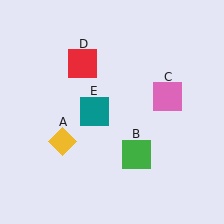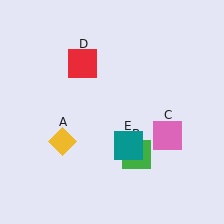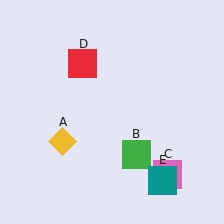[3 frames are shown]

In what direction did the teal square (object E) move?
The teal square (object E) moved down and to the right.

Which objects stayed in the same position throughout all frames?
Yellow diamond (object A) and green square (object B) and red square (object D) remained stationary.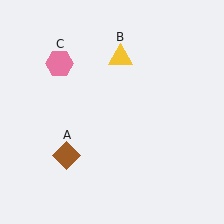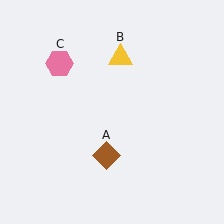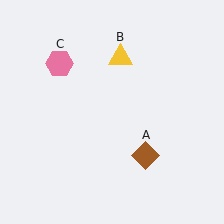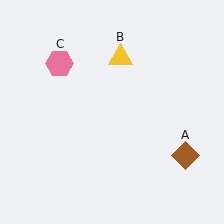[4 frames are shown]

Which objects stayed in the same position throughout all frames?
Yellow triangle (object B) and pink hexagon (object C) remained stationary.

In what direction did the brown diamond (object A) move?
The brown diamond (object A) moved right.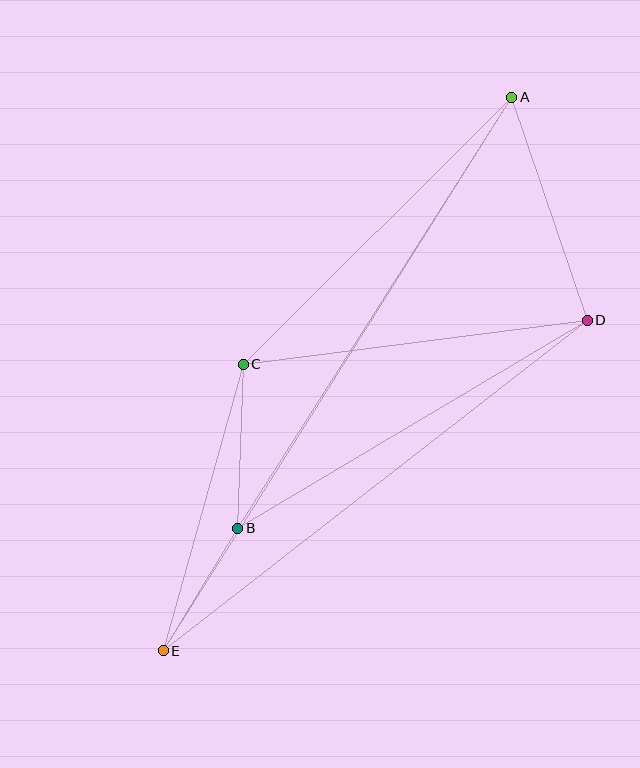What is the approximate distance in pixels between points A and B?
The distance between A and B is approximately 511 pixels.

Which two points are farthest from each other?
Points A and E are farthest from each other.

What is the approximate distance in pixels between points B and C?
The distance between B and C is approximately 164 pixels.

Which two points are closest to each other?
Points B and E are closest to each other.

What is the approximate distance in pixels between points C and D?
The distance between C and D is approximately 347 pixels.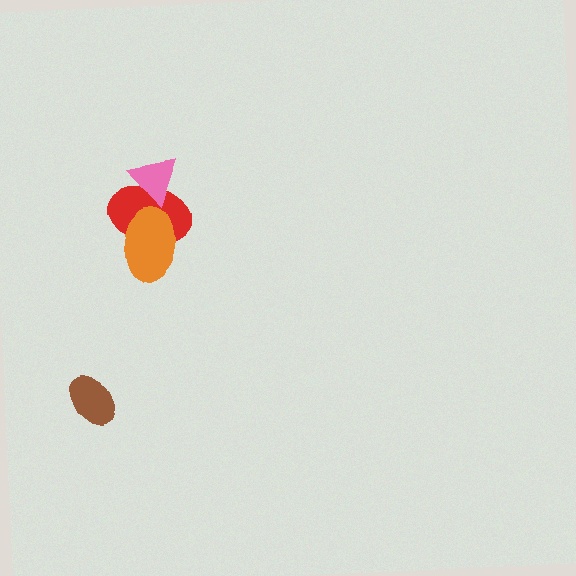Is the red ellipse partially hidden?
Yes, it is partially covered by another shape.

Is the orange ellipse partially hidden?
No, no other shape covers it.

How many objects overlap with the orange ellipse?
1 object overlaps with the orange ellipse.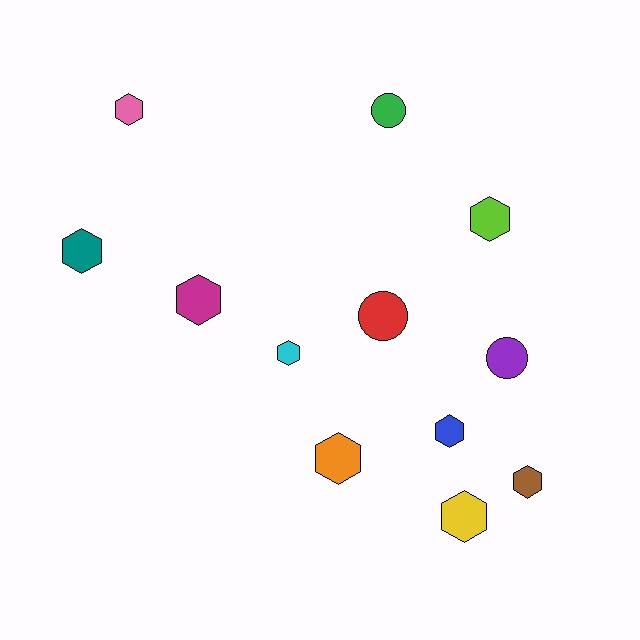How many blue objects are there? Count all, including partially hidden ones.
There is 1 blue object.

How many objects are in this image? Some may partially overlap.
There are 12 objects.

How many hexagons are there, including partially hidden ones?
There are 9 hexagons.